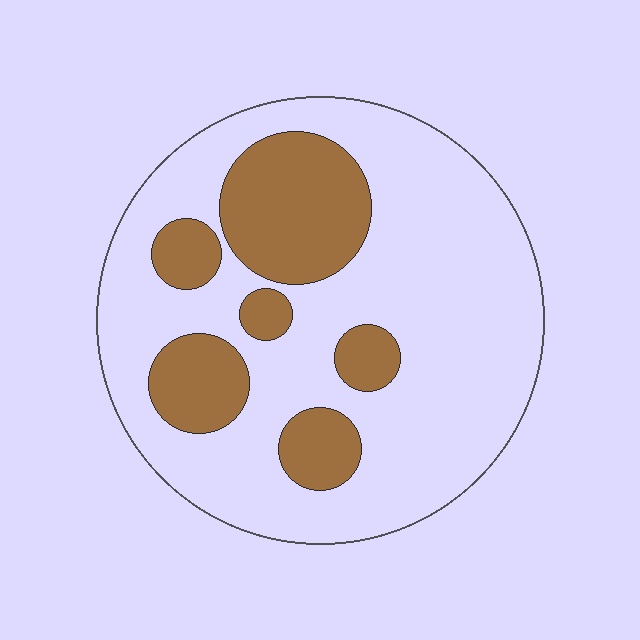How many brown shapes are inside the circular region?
6.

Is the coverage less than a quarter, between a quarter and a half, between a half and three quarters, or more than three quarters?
Between a quarter and a half.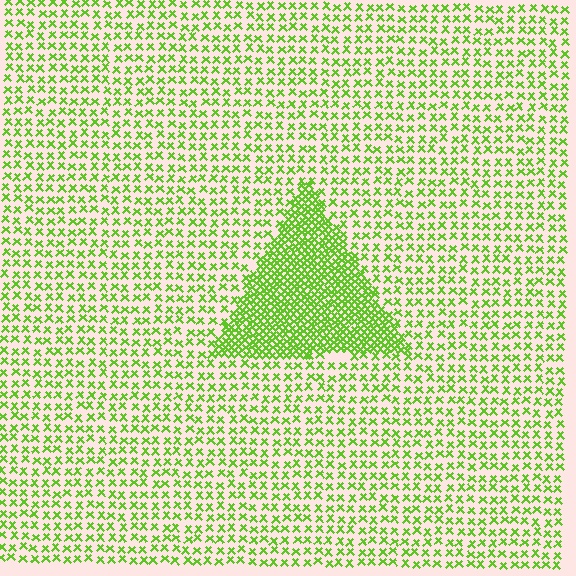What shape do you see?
I see a triangle.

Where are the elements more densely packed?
The elements are more densely packed inside the triangle boundary.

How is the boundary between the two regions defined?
The boundary is defined by a change in element density (approximately 2.6x ratio). All elements are the same color, size, and shape.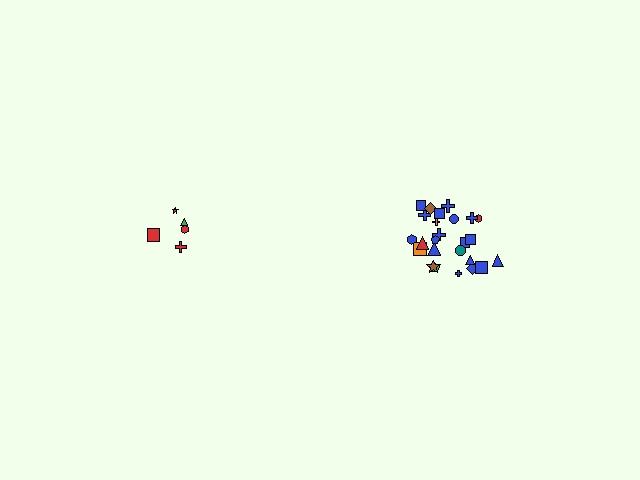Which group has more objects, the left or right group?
The right group.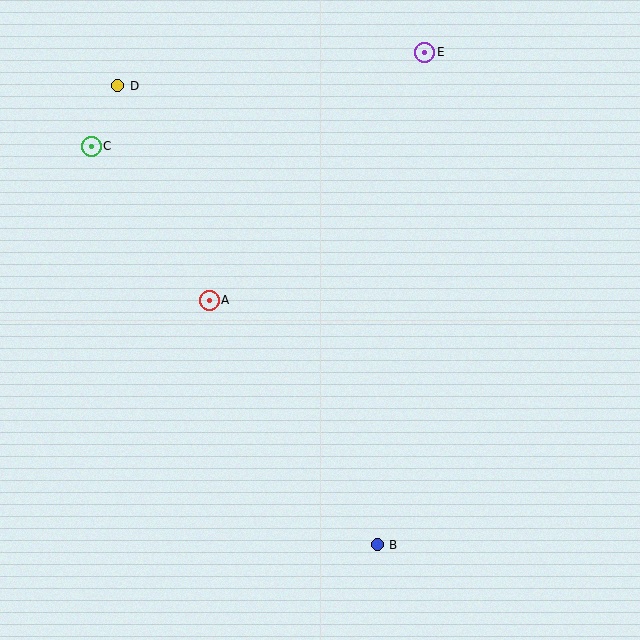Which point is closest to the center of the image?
Point A at (209, 300) is closest to the center.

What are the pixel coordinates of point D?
Point D is at (118, 86).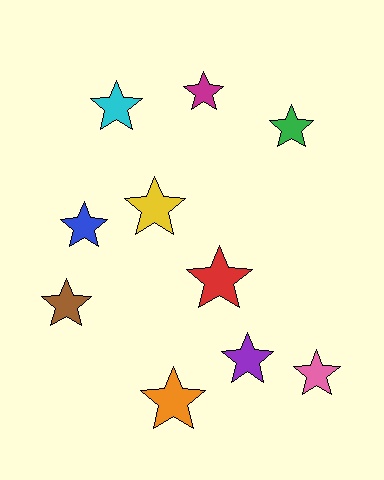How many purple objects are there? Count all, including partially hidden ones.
There is 1 purple object.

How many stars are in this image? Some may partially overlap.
There are 10 stars.